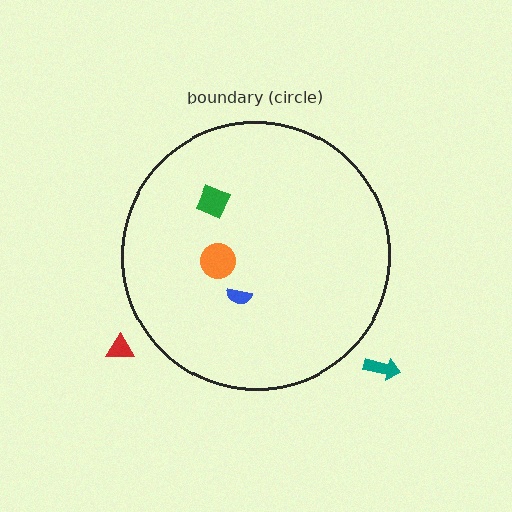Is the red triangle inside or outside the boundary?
Outside.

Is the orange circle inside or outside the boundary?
Inside.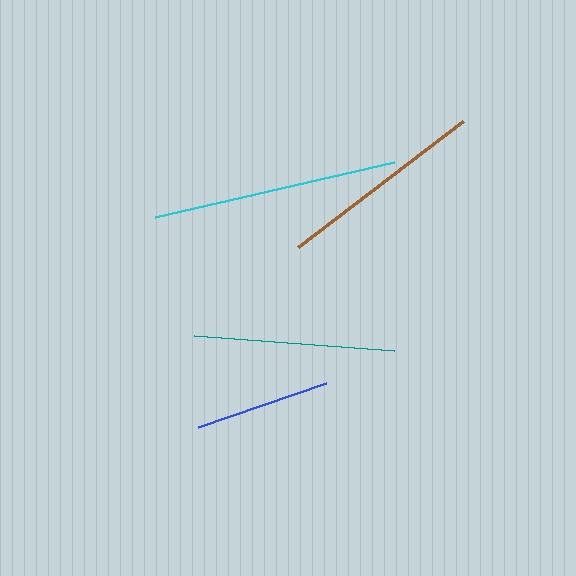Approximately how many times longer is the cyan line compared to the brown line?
The cyan line is approximately 1.2 times the length of the brown line.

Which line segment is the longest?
The cyan line is the longest at approximately 245 pixels.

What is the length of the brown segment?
The brown segment is approximately 207 pixels long.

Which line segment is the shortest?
The blue line is the shortest at approximately 134 pixels.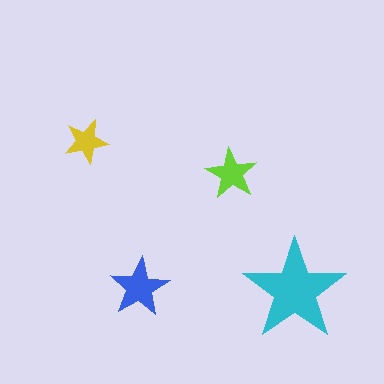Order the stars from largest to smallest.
the cyan one, the blue one, the lime one, the yellow one.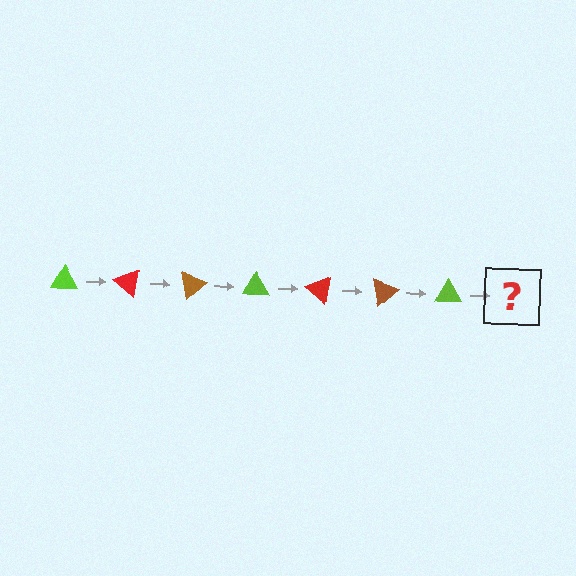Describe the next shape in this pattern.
It should be a red triangle, rotated 280 degrees from the start.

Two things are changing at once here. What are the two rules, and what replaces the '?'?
The two rules are that it rotates 40 degrees each step and the color cycles through lime, red, and brown. The '?' should be a red triangle, rotated 280 degrees from the start.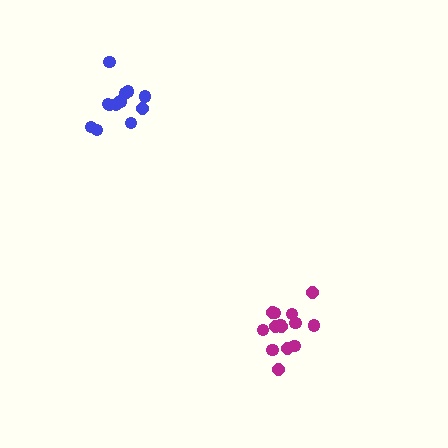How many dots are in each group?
Group 1: 14 dots, Group 2: 13 dots (27 total).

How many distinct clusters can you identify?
There are 2 distinct clusters.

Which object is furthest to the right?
The magenta cluster is rightmost.